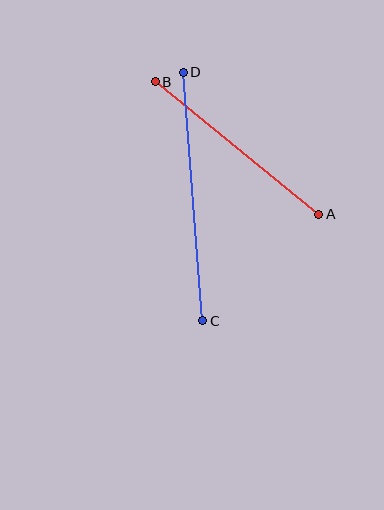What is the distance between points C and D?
The distance is approximately 249 pixels.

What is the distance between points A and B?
The distance is approximately 211 pixels.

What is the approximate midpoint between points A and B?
The midpoint is at approximately (237, 148) pixels.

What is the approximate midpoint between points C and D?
The midpoint is at approximately (193, 197) pixels.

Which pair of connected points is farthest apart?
Points C and D are farthest apart.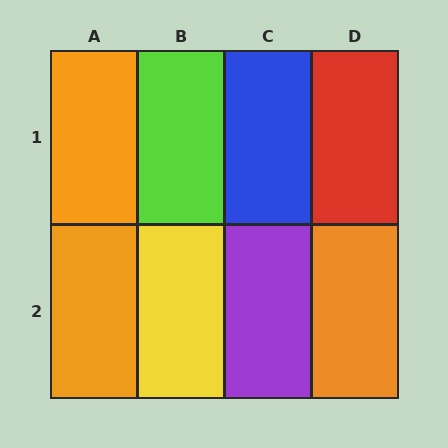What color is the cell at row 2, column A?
Orange.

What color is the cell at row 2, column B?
Yellow.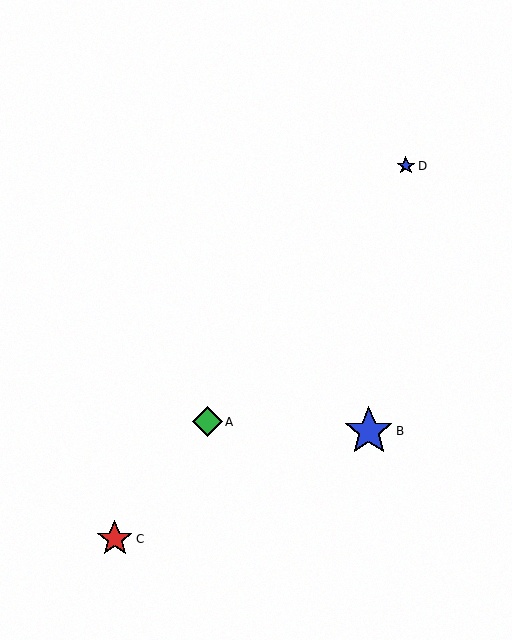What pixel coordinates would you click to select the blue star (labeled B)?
Click at (369, 431) to select the blue star B.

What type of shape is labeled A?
Shape A is a green diamond.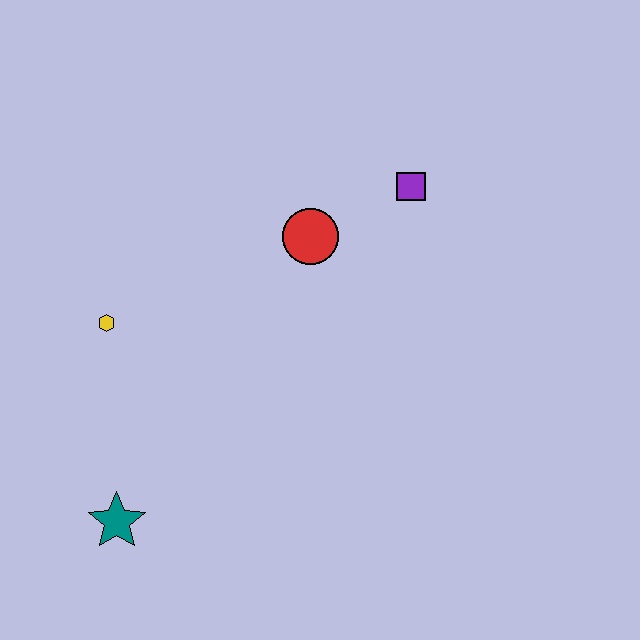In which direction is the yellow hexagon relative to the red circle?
The yellow hexagon is to the left of the red circle.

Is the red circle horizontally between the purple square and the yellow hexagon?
Yes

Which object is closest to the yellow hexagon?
The teal star is closest to the yellow hexagon.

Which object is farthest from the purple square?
The teal star is farthest from the purple square.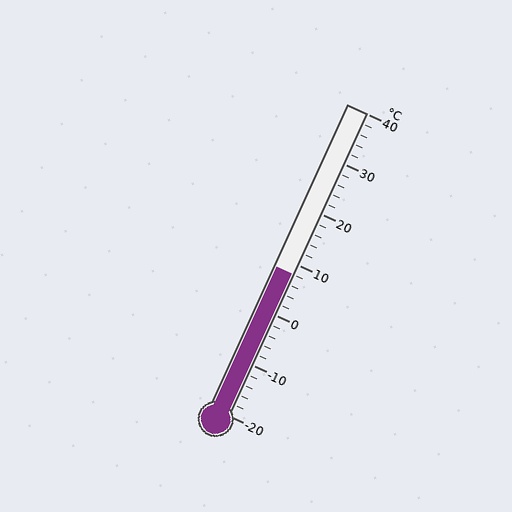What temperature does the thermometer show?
The thermometer shows approximately 8°C.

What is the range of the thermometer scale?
The thermometer scale ranges from -20°C to 40°C.